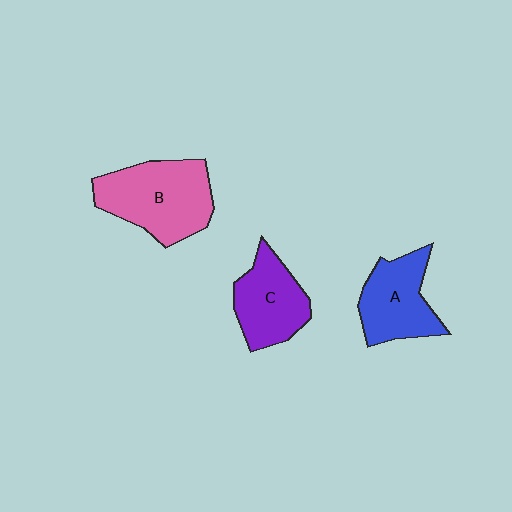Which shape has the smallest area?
Shape C (purple).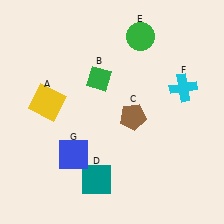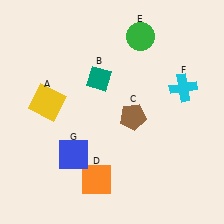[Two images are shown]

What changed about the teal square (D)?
In Image 1, D is teal. In Image 2, it changed to orange.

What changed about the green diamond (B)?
In Image 1, B is green. In Image 2, it changed to teal.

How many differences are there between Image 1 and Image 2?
There are 2 differences between the two images.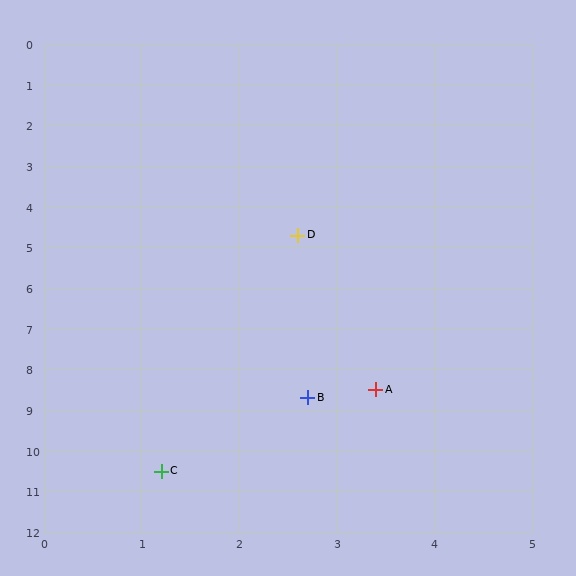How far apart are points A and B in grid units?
Points A and B are about 0.7 grid units apart.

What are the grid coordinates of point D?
Point D is at approximately (2.6, 4.7).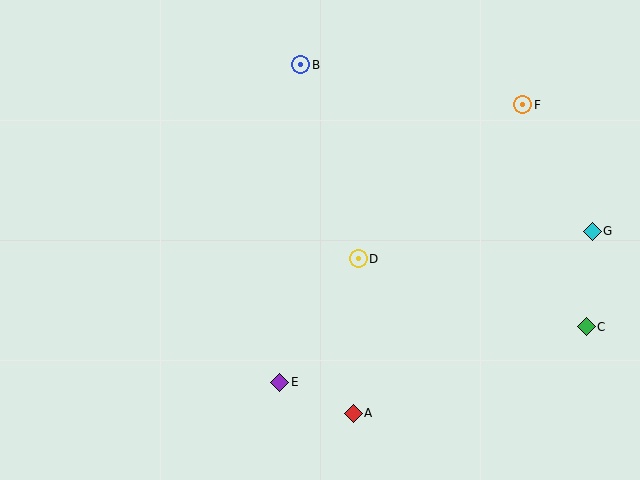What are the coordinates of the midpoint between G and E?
The midpoint between G and E is at (436, 307).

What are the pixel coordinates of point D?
Point D is at (358, 259).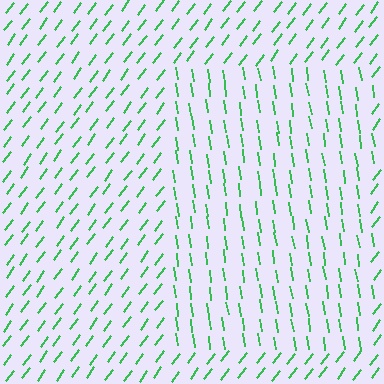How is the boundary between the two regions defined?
The boundary is defined purely by a change in line orientation (approximately 45 degrees difference). All lines are the same color and thickness.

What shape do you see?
I see a rectangle.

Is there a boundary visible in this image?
Yes, there is a texture boundary formed by a change in line orientation.